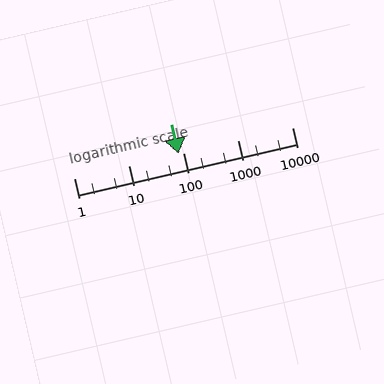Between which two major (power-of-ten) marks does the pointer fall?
The pointer is between 10 and 100.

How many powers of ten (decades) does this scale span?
The scale spans 4 decades, from 1 to 10000.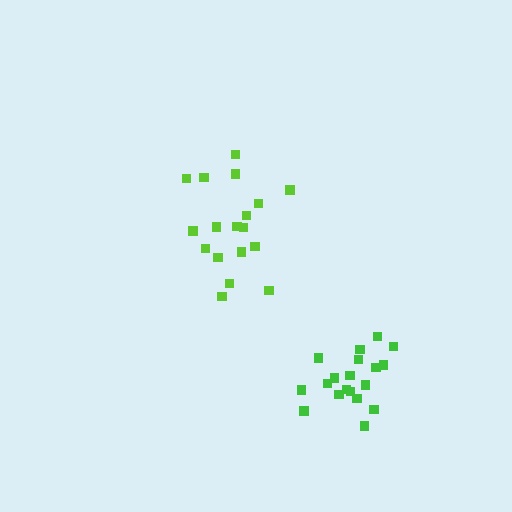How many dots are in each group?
Group 1: 19 dots, Group 2: 18 dots (37 total).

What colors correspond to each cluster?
The clusters are colored: green, lime.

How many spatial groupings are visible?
There are 2 spatial groupings.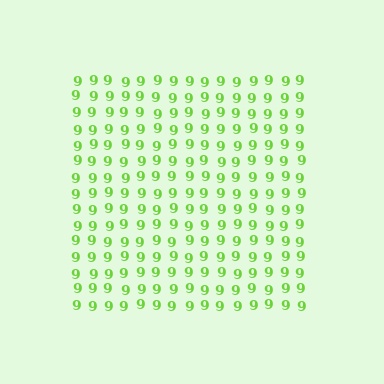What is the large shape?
The large shape is a square.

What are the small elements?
The small elements are digit 9's.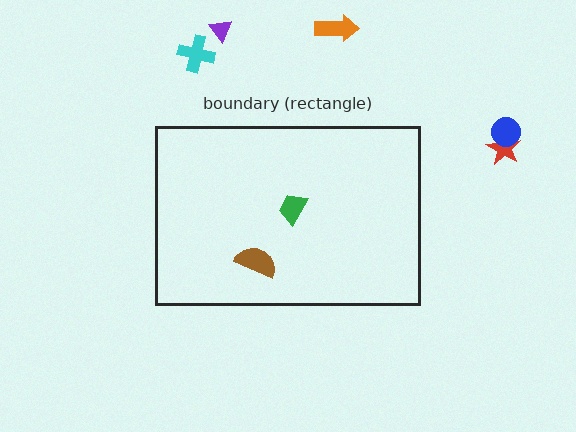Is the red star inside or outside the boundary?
Outside.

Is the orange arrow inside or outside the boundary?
Outside.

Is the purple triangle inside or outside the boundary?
Outside.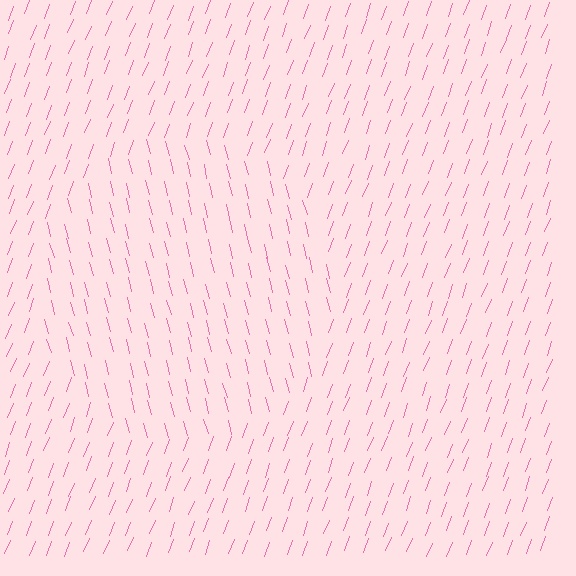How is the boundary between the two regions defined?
The boundary is defined purely by a change in line orientation (approximately 35 degrees difference). All lines are the same color and thickness.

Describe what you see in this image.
The image is filled with small pink line segments. A circle region in the image has lines oriented differently from the surrounding lines, creating a visible texture boundary.